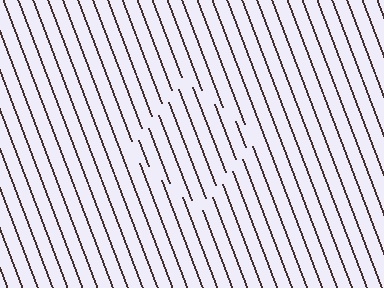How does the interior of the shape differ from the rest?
The interior of the shape contains the same grating, shifted by half a period — the contour is defined by the phase discontinuity where line-ends from the inner and outer gratings abut.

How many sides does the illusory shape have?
4 sides — the line-ends trace a square.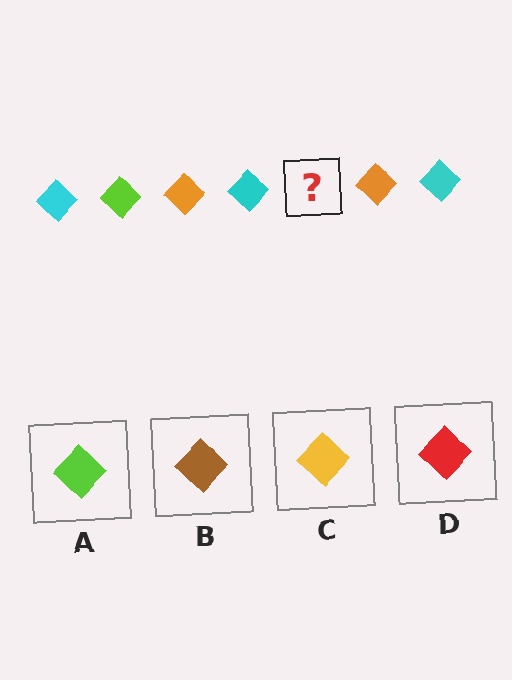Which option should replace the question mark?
Option A.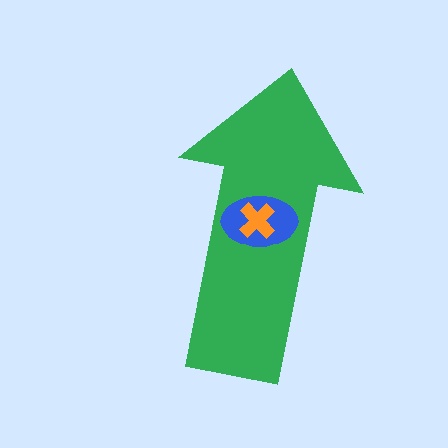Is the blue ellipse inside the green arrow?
Yes.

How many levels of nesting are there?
3.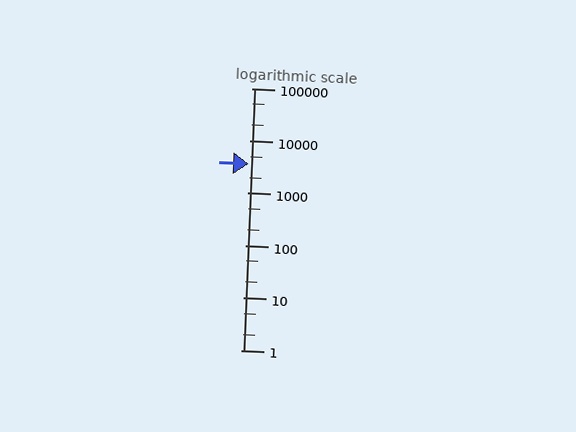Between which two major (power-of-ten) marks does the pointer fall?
The pointer is between 1000 and 10000.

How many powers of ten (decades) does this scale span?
The scale spans 5 decades, from 1 to 100000.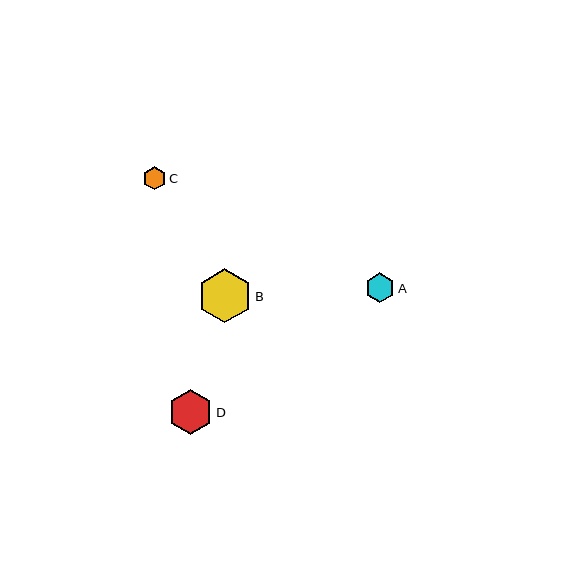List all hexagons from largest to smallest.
From largest to smallest: B, D, A, C.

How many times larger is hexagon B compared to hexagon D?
Hexagon B is approximately 1.2 times the size of hexagon D.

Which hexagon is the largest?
Hexagon B is the largest with a size of approximately 54 pixels.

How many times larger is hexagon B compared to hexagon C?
Hexagon B is approximately 2.4 times the size of hexagon C.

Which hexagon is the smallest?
Hexagon C is the smallest with a size of approximately 23 pixels.